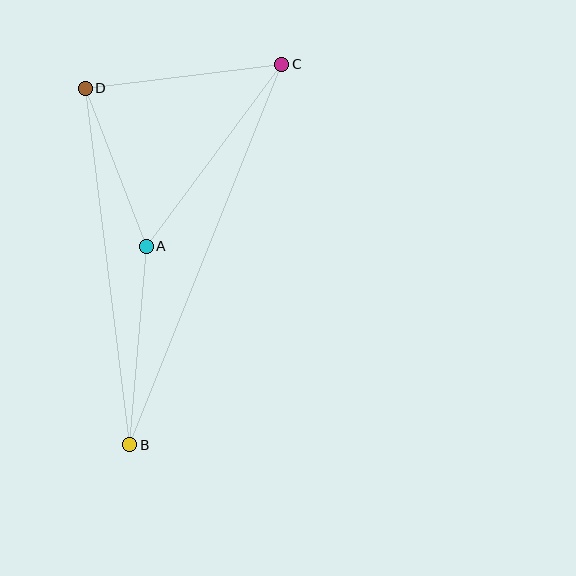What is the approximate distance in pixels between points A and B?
The distance between A and B is approximately 199 pixels.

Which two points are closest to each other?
Points A and D are closest to each other.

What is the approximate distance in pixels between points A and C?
The distance between A and C is approximately 227 pixels.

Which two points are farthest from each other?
Points B and C are farthest from each other.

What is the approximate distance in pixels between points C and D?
The distance between C and D is approximately 198 pixels.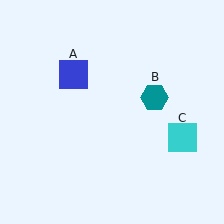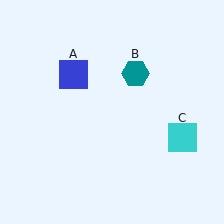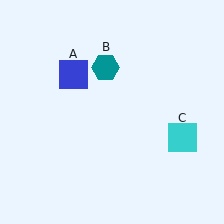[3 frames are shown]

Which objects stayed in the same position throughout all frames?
Blue square (object A) and cyan square (object C) remained stationary.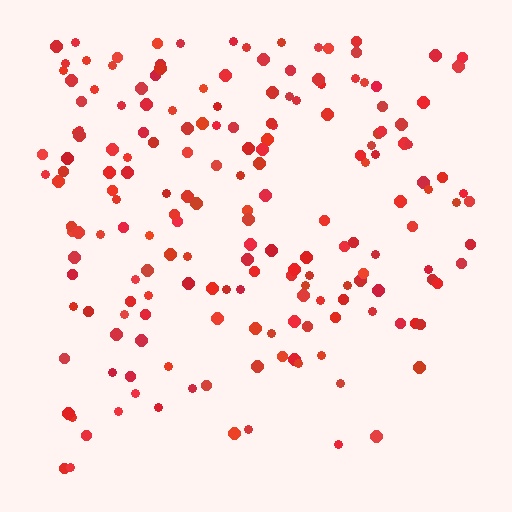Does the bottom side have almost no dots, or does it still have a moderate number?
Still a moderate number, just noticeably fewer than the top.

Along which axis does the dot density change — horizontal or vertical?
Vertical.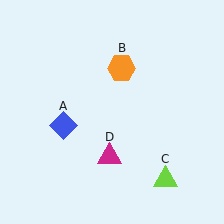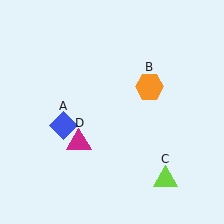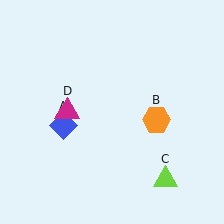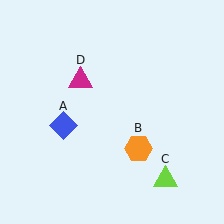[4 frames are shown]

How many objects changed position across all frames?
2 objects changed position: orange hexagon (object B), magenta triangle (object D).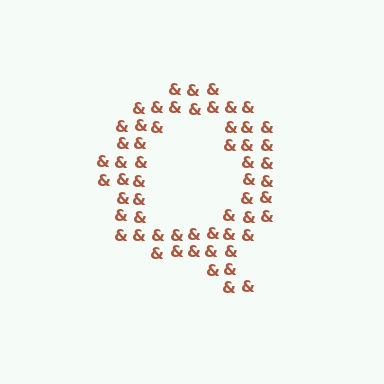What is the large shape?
The large shape is the letter Q.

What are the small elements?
The small elements are ampersands.